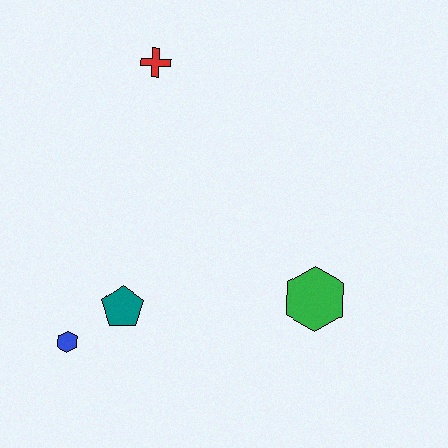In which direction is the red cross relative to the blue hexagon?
The red cross is above the blue hexagon.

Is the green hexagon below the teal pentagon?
No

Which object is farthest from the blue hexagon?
The red cross is farthest from the blue hexagon.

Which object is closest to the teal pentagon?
The blue hexagon is closest to the teal pentagon.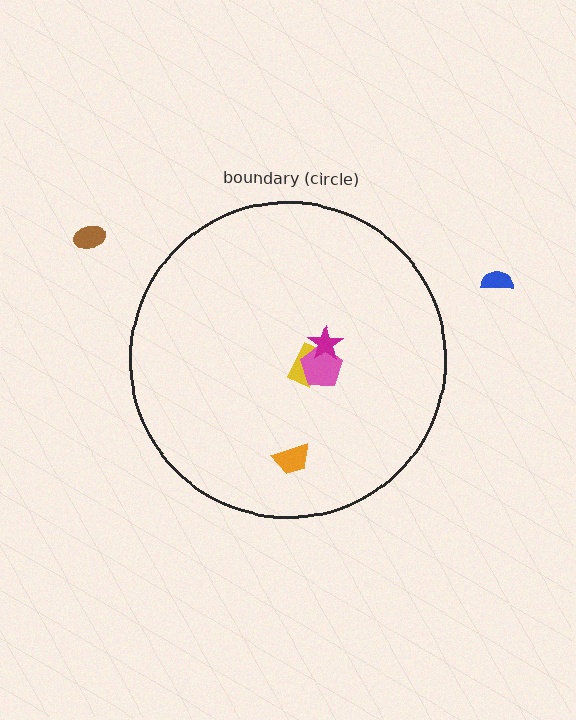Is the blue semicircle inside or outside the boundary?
Outside.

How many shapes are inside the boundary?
4 inside, 2 outside.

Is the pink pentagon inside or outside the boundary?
Inside.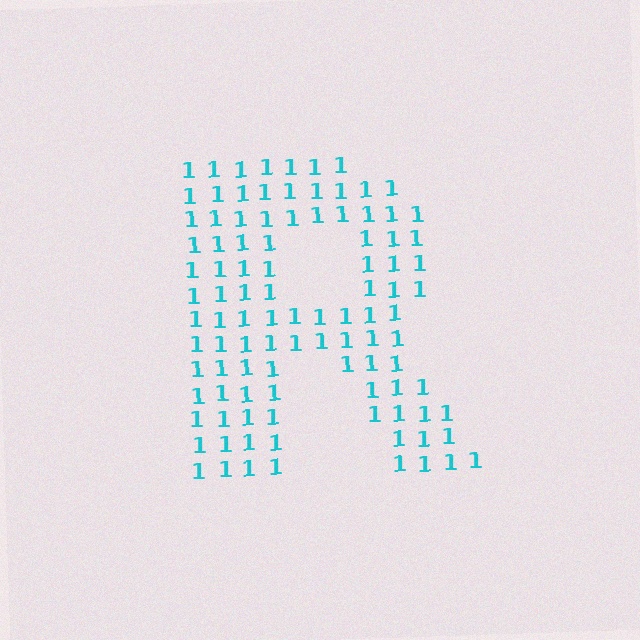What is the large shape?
The large shape is the letter R.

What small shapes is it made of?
It is made of small digit 1's.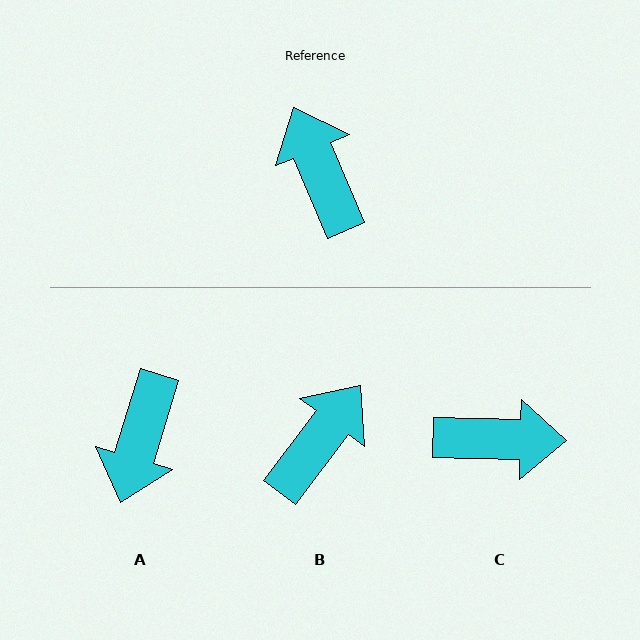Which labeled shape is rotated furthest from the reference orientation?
A, about 140 degrees away.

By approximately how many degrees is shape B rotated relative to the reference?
Approximately 60 degrees clockwise.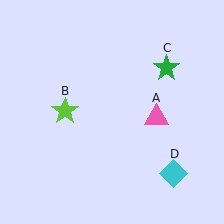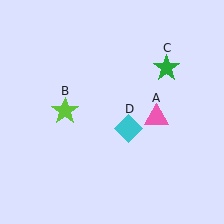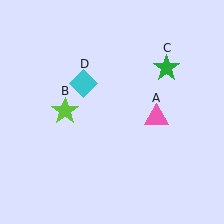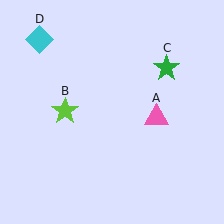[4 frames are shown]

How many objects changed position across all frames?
1 object changed position: cyan diamond (object D).